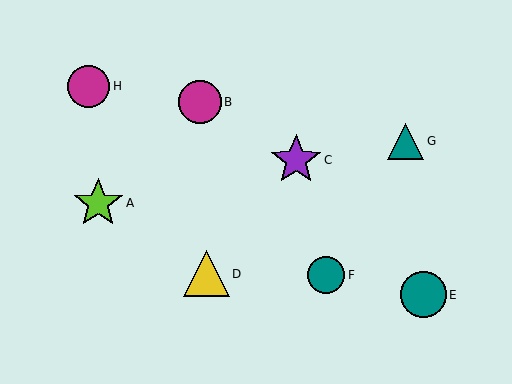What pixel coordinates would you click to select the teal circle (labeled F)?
Click at (326, 275) to select the teal circle F.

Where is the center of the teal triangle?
The center of the teal triangle is at (405, 141).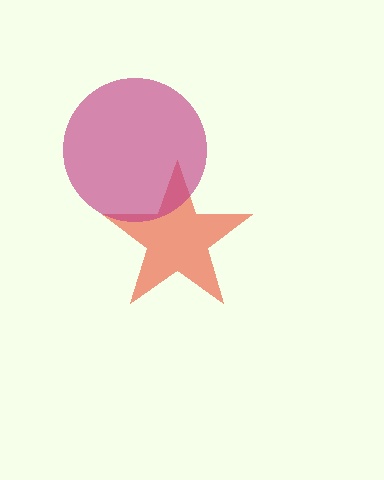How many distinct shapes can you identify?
There are 2 distinct shapes: a red star, a magenta circle.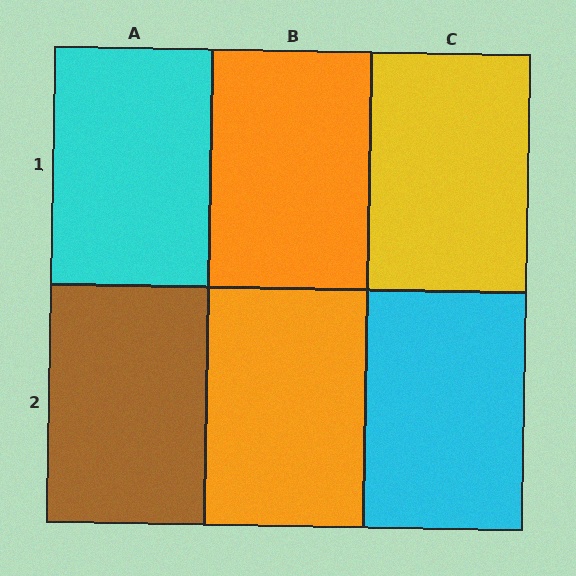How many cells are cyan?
2 cells are cyan.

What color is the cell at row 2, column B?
Orange.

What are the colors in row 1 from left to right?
Cyan, orange, yellow.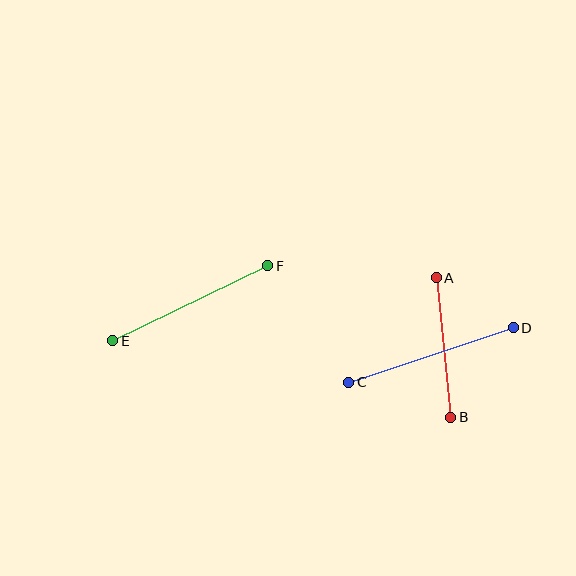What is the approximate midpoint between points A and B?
The midpoint is at approximately (444, 347) pixels.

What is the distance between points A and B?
The distance is approximately 140 pixels.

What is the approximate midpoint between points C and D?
The midpoint is at approximately (431, 355) pixels.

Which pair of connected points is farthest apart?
Points C and D are farthest apart.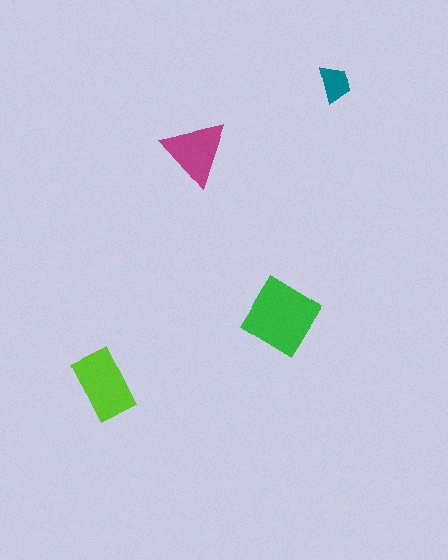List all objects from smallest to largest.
The teal trapezoid, the magenta triangle, the lime rectangle, the green diamond.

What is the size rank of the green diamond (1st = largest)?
1st.